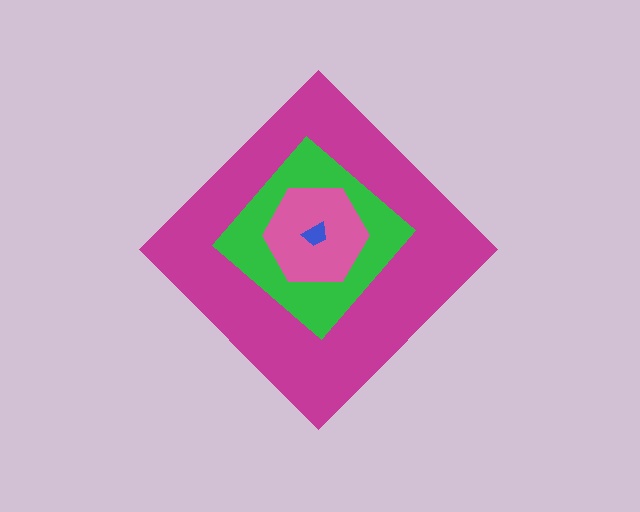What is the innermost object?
The blue trapezoid.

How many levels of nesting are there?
4.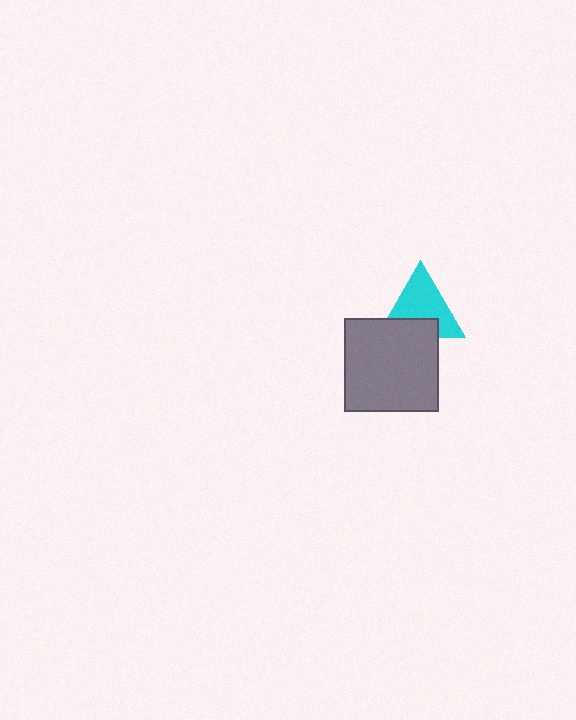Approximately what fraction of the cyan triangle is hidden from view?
Roughly 33% of the cyan triangle is hidden behind the gray square.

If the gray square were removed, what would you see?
You would see the complete cyan triangle.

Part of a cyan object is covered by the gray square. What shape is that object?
It is a triangle.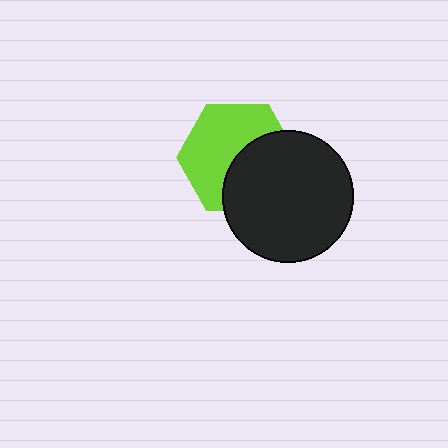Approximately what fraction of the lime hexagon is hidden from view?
Roughly 43% of the lime hexagon is hidden behind the black circle.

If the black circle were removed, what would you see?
You would see the complete lime hexagon.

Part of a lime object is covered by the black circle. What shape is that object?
It is a hexagon.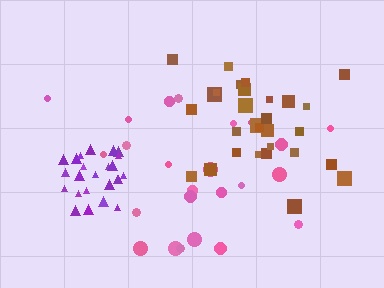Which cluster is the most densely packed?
Purple.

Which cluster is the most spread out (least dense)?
Pink.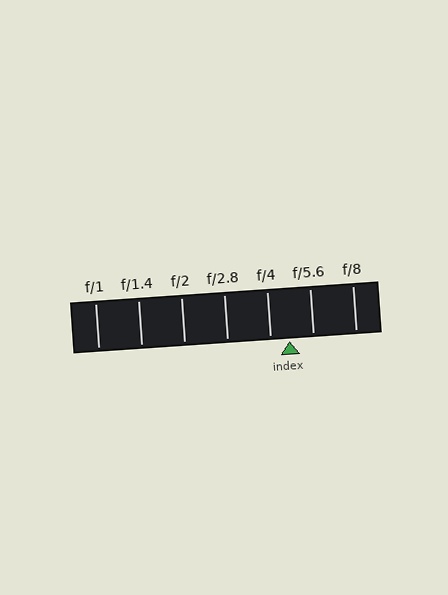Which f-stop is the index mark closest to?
The index mark is closest to f/4.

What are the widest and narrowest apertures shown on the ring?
The widest aperture shown is f/1 and the narrowest is f/8.